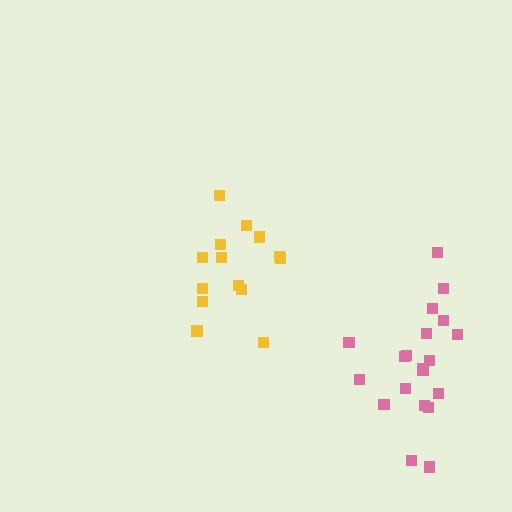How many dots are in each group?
Group 1: 14 dots, Group 2: 20 dots (34 total).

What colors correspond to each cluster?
The clusters are colored: yellow, pink.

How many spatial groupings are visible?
There are 2 spatial groupings.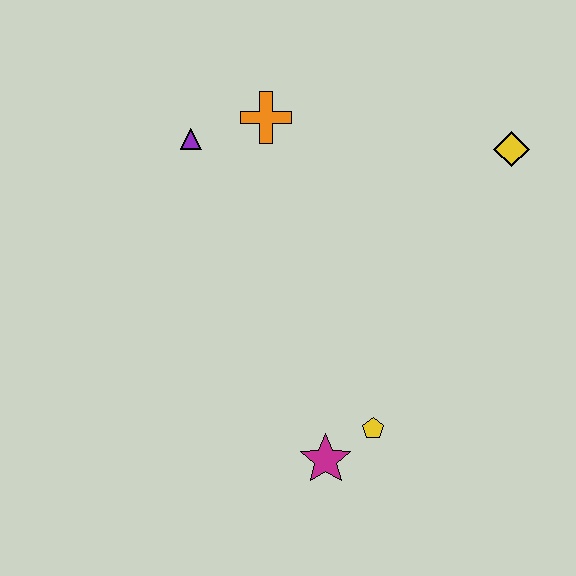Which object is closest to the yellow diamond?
The orange cross is closest to the yellow diamond.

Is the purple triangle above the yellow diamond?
Yes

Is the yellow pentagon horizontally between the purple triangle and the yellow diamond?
Yes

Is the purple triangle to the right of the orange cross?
No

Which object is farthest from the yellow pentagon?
The purple triangle is farthest from the yellow pentagon.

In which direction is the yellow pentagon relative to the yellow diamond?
The yellow pentagon is below the yellow diamond.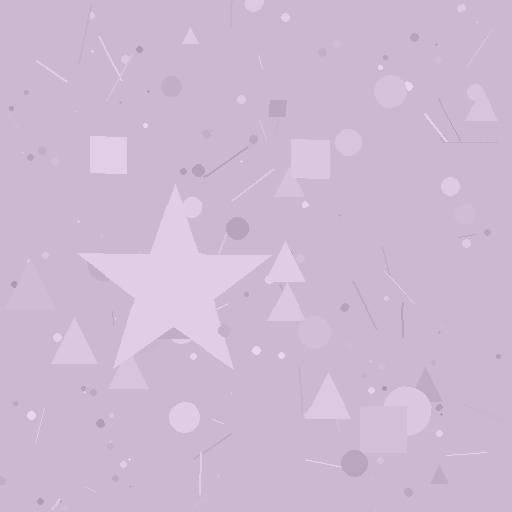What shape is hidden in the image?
A star is hidden in the image.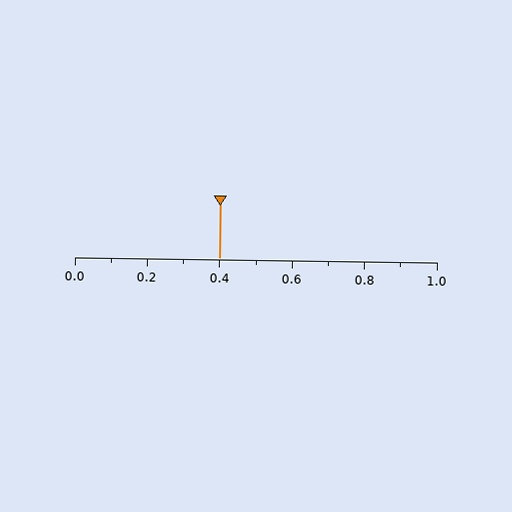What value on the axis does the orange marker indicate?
The marker indicates approximately 0.4.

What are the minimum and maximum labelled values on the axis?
The axis runs from 0.0 to 1.0.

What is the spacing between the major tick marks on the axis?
The major ticks are spaced 0.2 apart.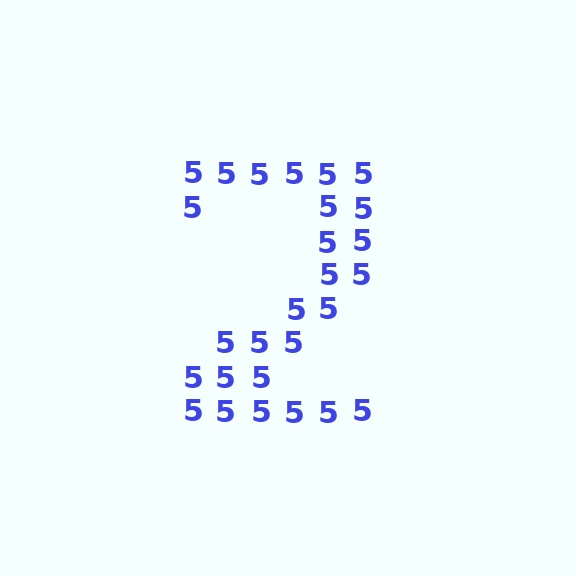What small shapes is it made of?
It is made of small digit 5's.